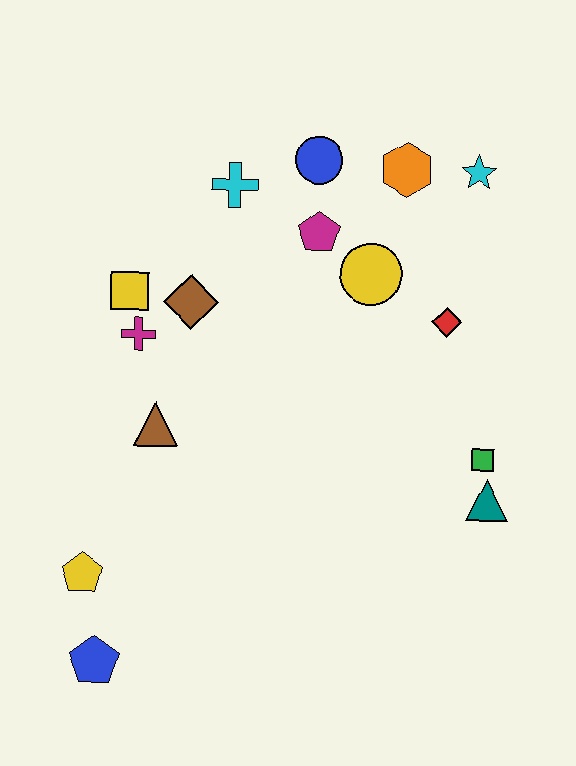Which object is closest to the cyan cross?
The blue circle is closest to the cyan cross.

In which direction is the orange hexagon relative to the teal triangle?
The orange hexagon is above the teal triangle.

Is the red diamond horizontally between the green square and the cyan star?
No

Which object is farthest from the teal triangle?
The blue pentagon is farthest from the teal triangle.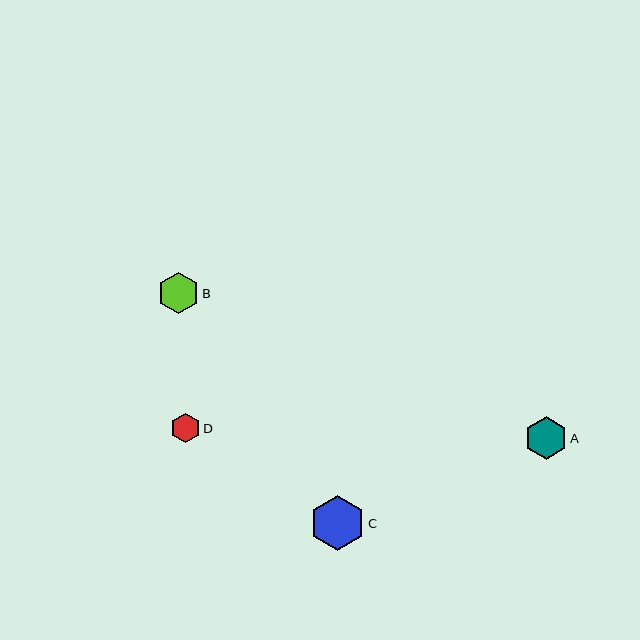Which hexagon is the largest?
Hexagon C is the largest with a size of approximately 55 pixels.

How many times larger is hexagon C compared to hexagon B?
Hexagon C is approximately 1.3 times the size of hexagon B.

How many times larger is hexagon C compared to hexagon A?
Hexagon C is approximately 1.3 times the size of hexagon A.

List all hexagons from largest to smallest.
From largest to smallest: C, A, B, D.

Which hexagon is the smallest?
Hexagon D is the smallest with a size of approximately 30 pixels.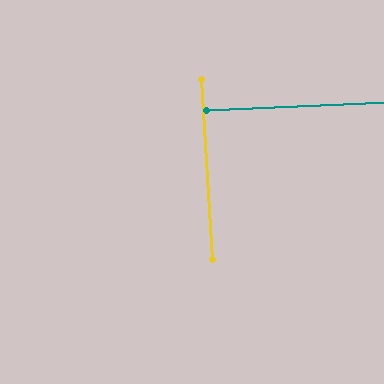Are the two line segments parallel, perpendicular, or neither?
Perpendicular — they meet at approximately 89°.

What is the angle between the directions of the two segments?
Approximately 89 degrees.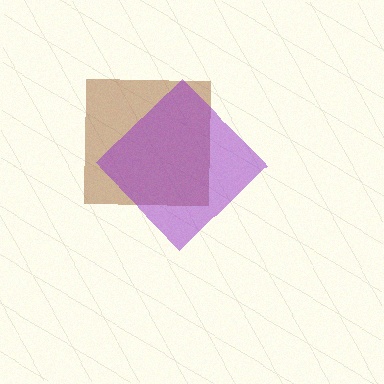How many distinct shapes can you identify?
There are 2 distinct shapes: a brown square, a purple diamond.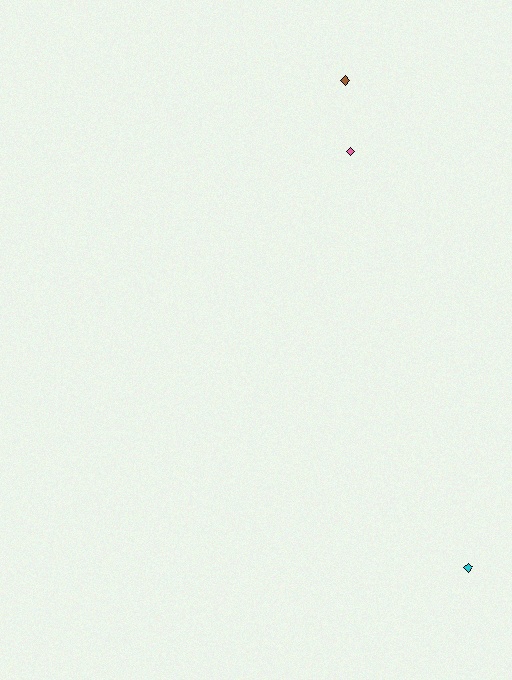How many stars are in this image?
There are no stars.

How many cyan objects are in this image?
There is 1 cyan object.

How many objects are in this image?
There are 3 objects.